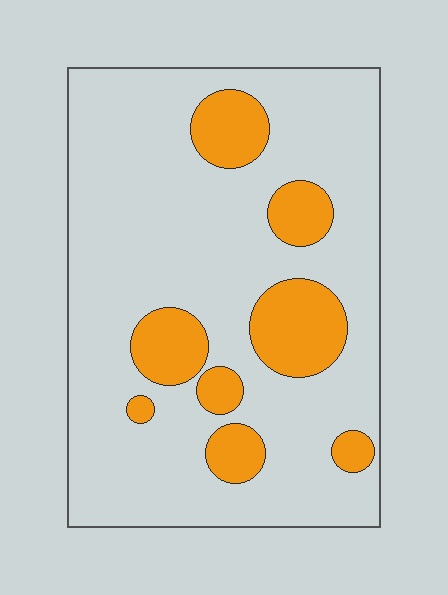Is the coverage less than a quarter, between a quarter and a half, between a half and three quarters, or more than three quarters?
Less than a quarter.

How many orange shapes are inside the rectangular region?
8.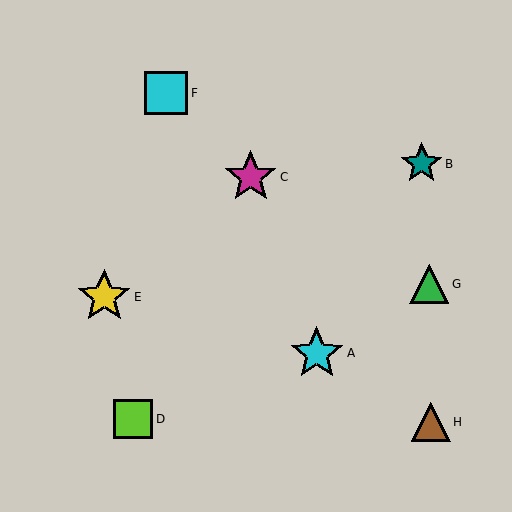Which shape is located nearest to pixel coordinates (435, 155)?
The teal star (labeled B) at (422, 164) is nearest to that location.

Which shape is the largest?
The yellow star (labeled E) is the largest.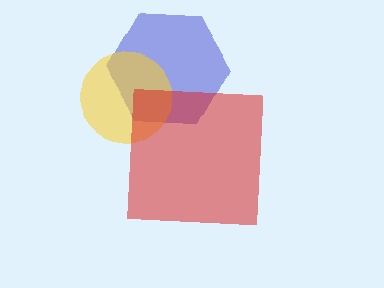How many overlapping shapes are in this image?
There are 3 overlapping shapes in the image.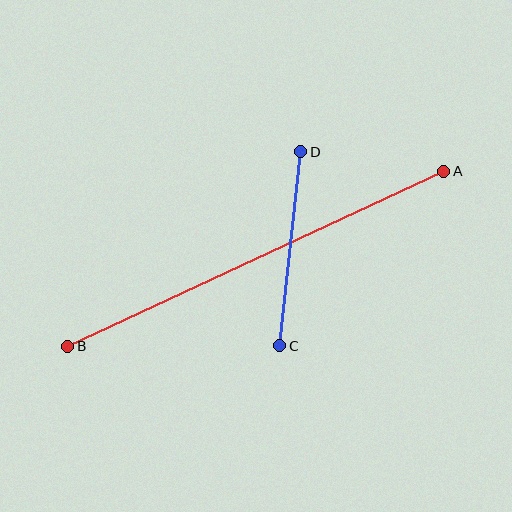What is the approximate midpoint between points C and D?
The midpoint is at approximately (290, 249) pixels.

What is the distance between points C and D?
The distance is approximately 195 pixels.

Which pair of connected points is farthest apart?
Points A and B are farthest apart.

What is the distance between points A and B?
The distance is approximately 415 pixels.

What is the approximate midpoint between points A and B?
The midpoint is at approximately (256, 259) pixels.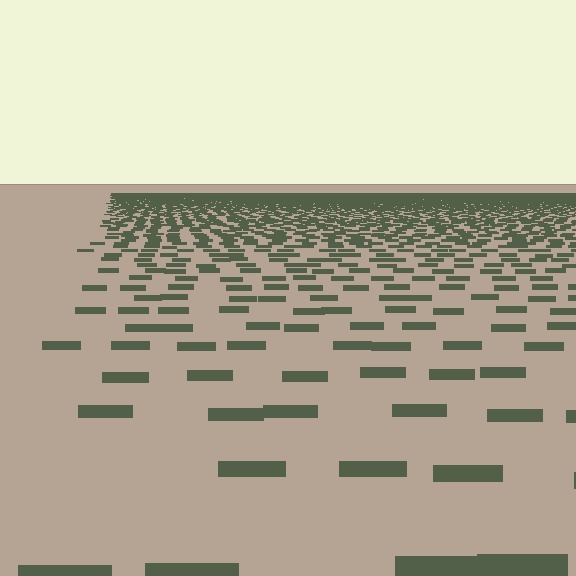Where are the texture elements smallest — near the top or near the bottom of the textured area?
Near the top.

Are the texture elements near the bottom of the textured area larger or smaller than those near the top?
Larger. Near the bottom, elements are closer to the viewer and appear at a bigger on-screen size.